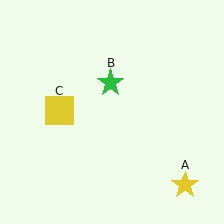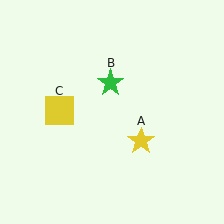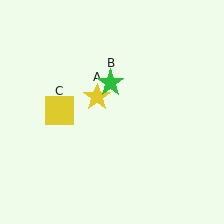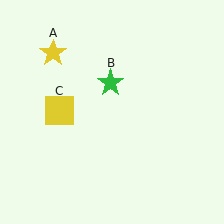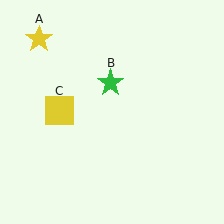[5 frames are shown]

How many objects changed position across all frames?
1 object changed position: yellow star (object A).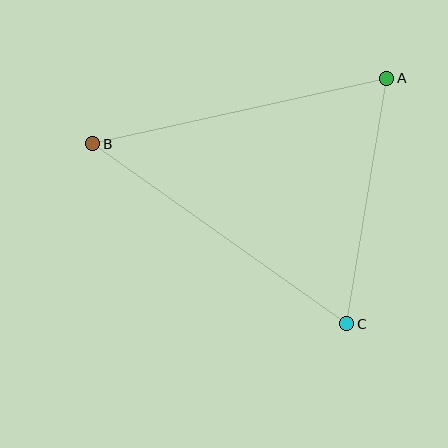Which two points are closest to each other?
Points A and C are closest to each other.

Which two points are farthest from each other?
Points B and C are farthest from each other.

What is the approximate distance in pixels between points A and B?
The distance between A and B is approximately 301 pixels.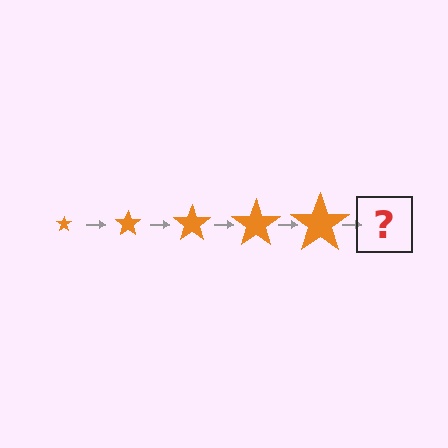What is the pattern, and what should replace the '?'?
The pattern is that the star gets progressively larger each step. The '?' should be an orange star, larger than the previous one.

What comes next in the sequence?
The next element should be an orange star, larger than the previous one.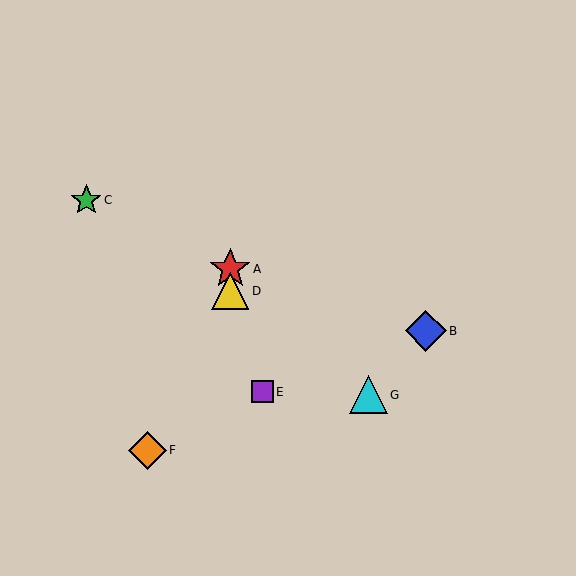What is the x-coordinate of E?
Object E is at x≈262.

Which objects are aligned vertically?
Objects A, D are aligned vertically.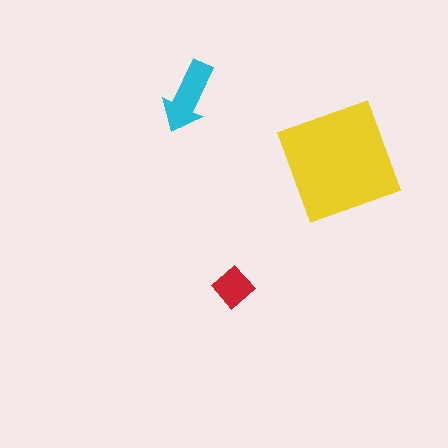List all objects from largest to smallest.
The yellow square, the cyan arrow, the red diamond.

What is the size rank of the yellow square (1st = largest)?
1st.